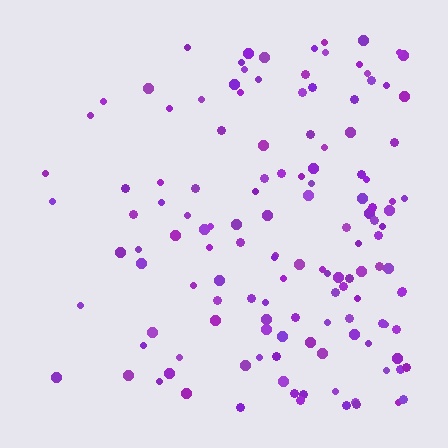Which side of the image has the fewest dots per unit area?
The left.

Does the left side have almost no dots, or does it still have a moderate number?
Still a moderate number, just noticeably fewer than the right.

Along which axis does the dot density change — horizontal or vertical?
Horizontal.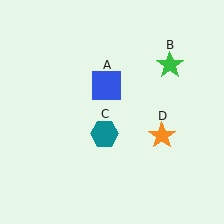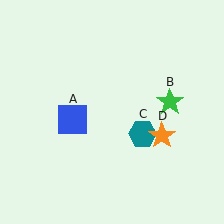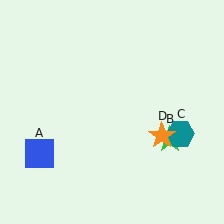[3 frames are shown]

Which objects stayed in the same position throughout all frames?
Orange star (object D) remained stationary.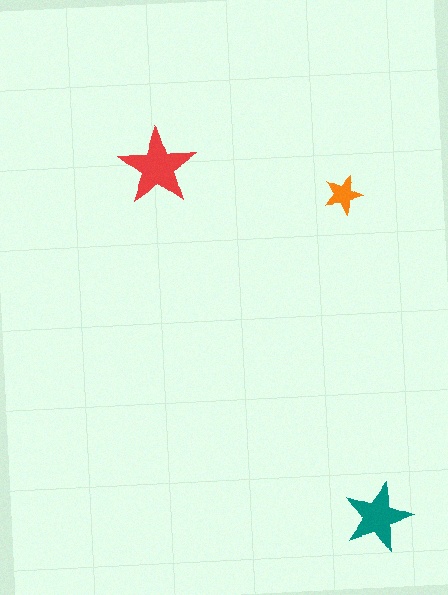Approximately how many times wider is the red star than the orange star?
About 2 times wider.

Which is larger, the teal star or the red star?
The red one.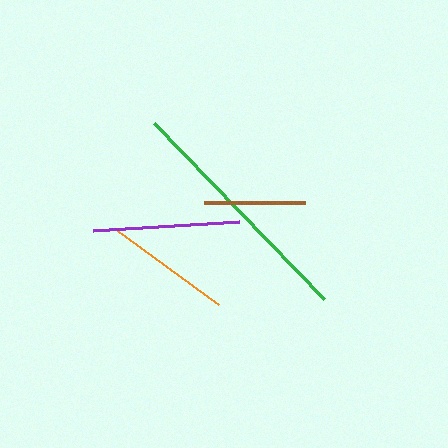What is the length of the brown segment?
The brown segment is approximately 101 pixels long.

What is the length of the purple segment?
The purple segment is approximately 146 pixels long.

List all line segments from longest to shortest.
From longest to shortest: green, purple, orange, brown.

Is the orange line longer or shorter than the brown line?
The orange line is longer than the brown line.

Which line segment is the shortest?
The brown line is the shortest at approximately 101 pixels.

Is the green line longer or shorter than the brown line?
The green line is longer than the brown line.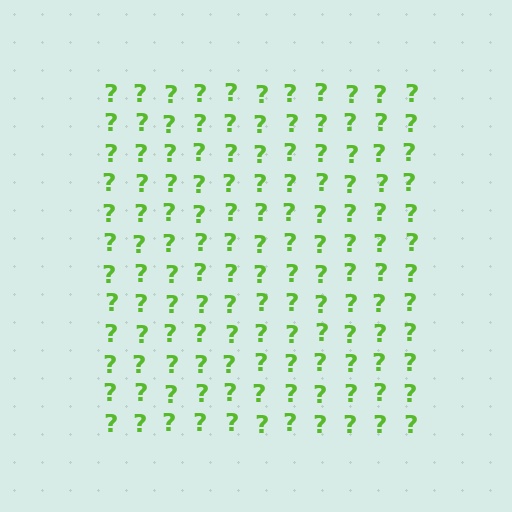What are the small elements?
The small elements are question marks.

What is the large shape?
The large shape is a square.